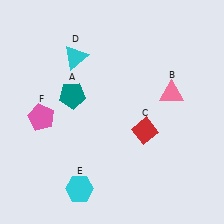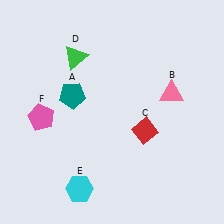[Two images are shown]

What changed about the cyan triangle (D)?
In Image 1, D is cyan. In Image 2, it changed to green.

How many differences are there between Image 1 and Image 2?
There is 1 difference between the two images.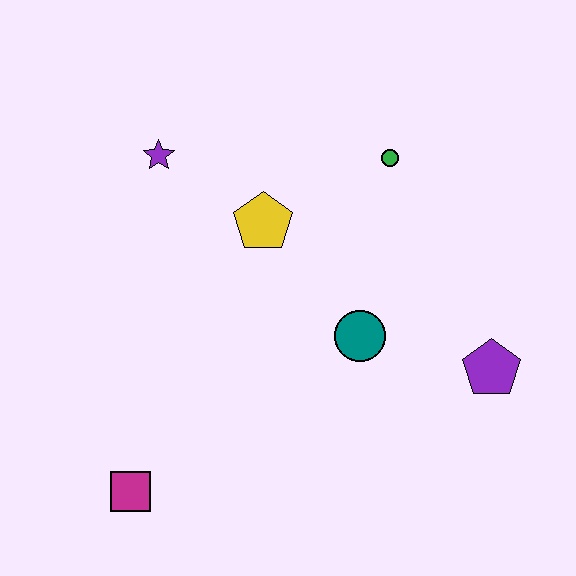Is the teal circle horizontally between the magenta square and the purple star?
No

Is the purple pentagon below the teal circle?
Yes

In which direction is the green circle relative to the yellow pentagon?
The green circle is to the right of the yellow pentagon.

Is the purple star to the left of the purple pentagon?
Yes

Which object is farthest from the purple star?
The purple pentagon is farthest from the purple star.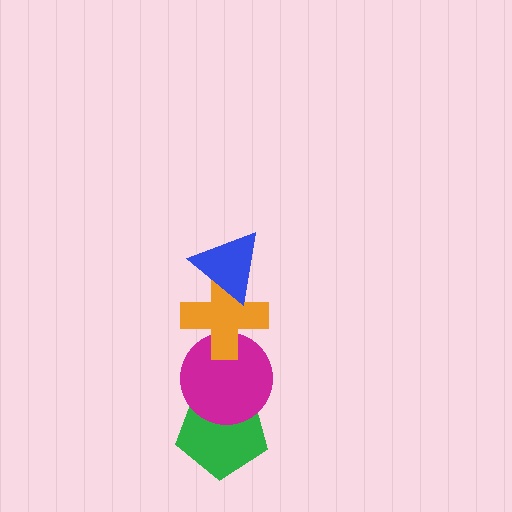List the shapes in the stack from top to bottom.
From top to bottom: the blue triangle, the orange cross, the magenta circle, the green pentagon.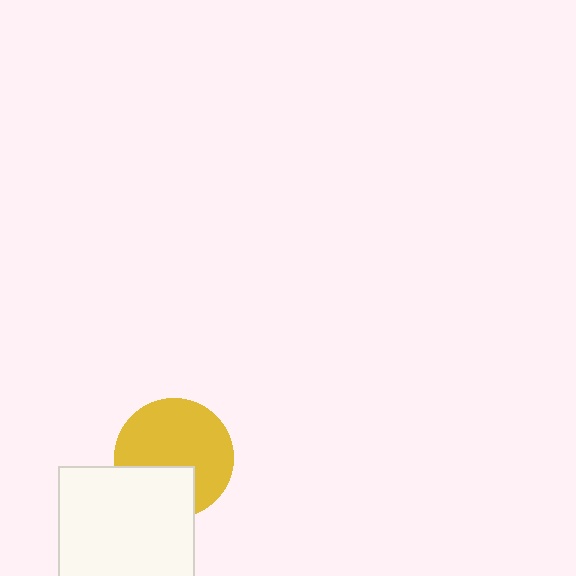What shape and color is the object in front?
The object in front is a white rectangle.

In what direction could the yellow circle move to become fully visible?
The yellow circle could move up. That would shift it out from behind the white rectangle entirely.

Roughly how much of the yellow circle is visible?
Most of it is visible (roughly 69%).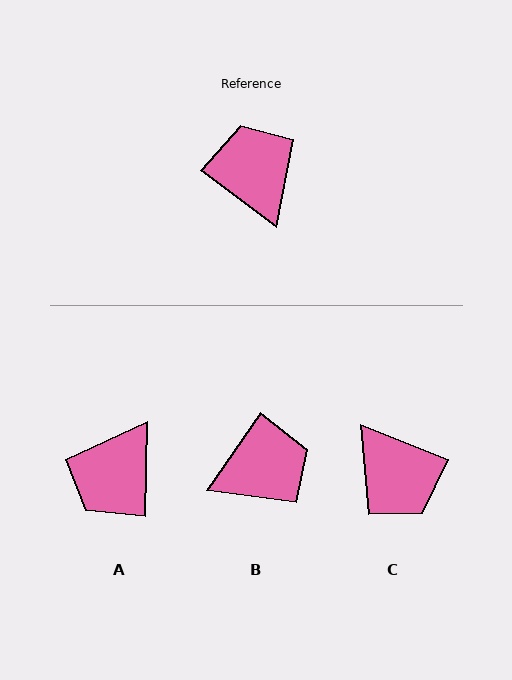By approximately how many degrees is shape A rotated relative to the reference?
Approximately 126 degrees counter-clockwise.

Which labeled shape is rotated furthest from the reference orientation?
C, about 164 degrees away.